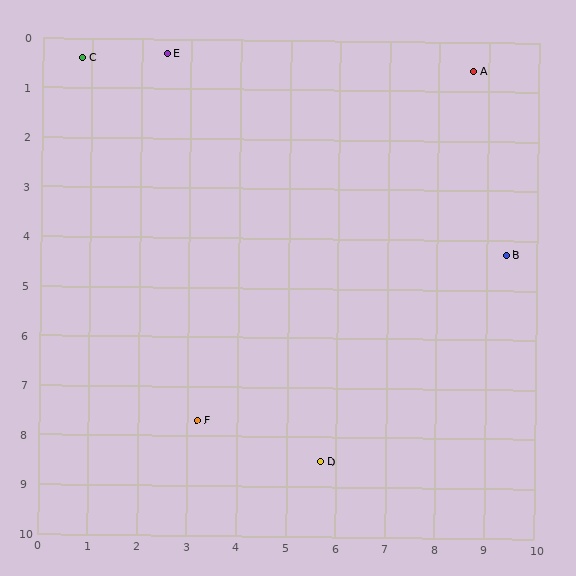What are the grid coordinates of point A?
Point A is at approximately (8.7, 0.6).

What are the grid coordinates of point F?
Point F is at approximately (3.2, 7.7).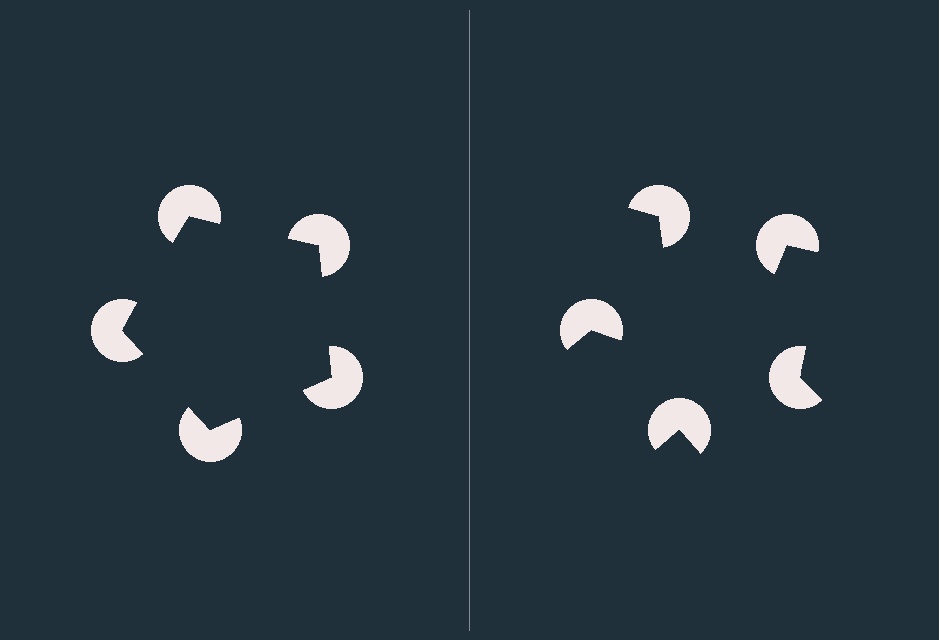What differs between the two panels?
The pac-man discs are positioned identically on both sides; only the wedge orientations differ. On the left they align to a pentagon; on the right they are misaligned.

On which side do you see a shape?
An illusory pentagon appears on the left side. On the right side the wedge cuts are rotated, so no coherent shape forms.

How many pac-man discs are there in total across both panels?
10 — 5 on each side.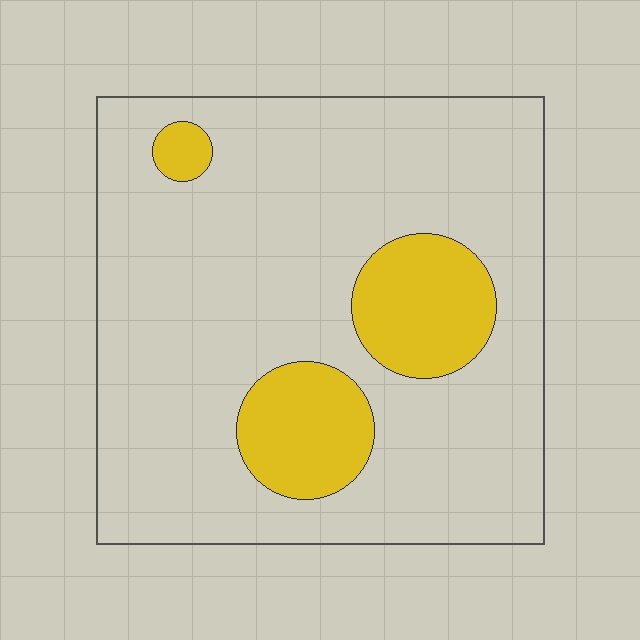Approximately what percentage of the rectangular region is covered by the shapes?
Approximately 15%.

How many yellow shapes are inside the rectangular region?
3.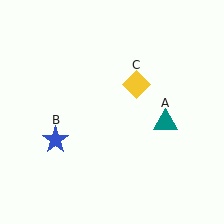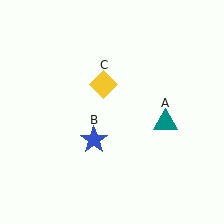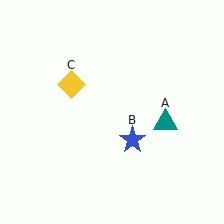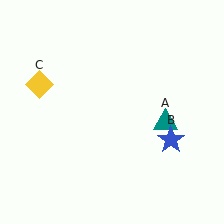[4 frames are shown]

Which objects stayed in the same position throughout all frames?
Teal triangle (object A) remained stationary.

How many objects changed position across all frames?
2 objects changed position: blue star (object B), yellow diamond (object C).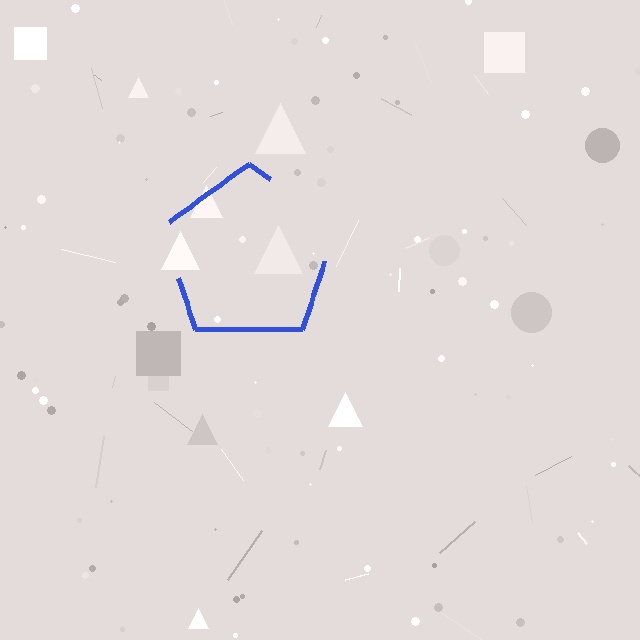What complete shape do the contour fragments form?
The contour fragments form a pentagon.